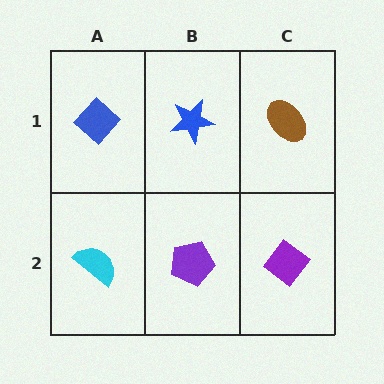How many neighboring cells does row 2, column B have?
3.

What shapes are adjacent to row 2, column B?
A blue star (row 1, column B), a cyan semicircle (row 2, column A), a purple diamond (row 2, column C).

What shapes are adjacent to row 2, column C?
A brown ellipse (row 1, column C), a purple pentagon (row 2, column B).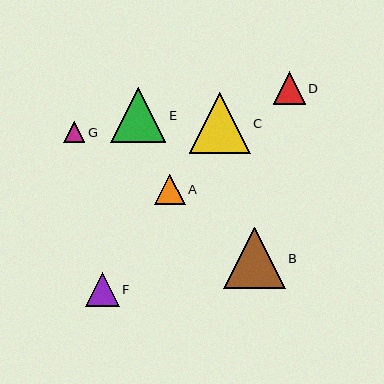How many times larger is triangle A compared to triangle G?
Triangle A is approximately 1.5 times the size of triangle G.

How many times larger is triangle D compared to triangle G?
Triangle D is approximately 1.6 times the size of triangle G.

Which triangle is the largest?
Triangle B is the largest with a size of approximately 62 pixels.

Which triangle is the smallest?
Triangle G is the smallest with a size of approximately 21 pixels.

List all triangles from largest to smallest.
From largest to smallest: B, C, E, F, D, A, G.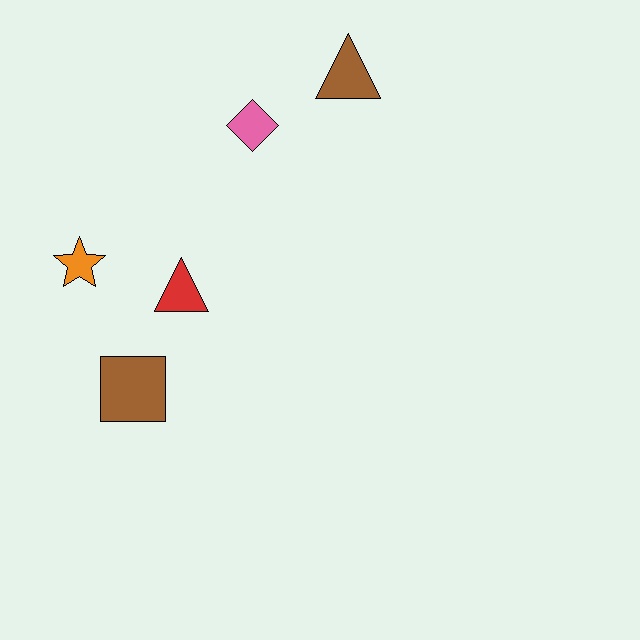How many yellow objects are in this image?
There are no yellow objects.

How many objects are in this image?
There are 5 objects.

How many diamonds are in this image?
There is 1 diamond.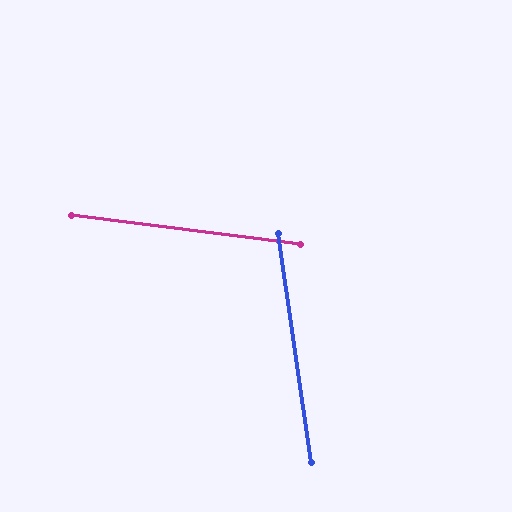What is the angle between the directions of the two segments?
Approximately 75 degrees.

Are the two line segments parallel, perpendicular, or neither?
Neither parallel nor perpendicular — they differ by about 75°.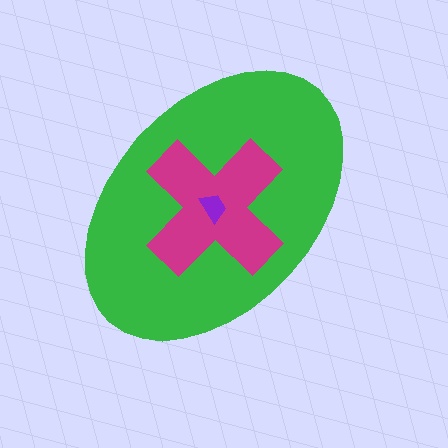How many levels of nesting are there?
3.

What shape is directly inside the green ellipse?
The magenta cross.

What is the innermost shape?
The purple trapezoid.